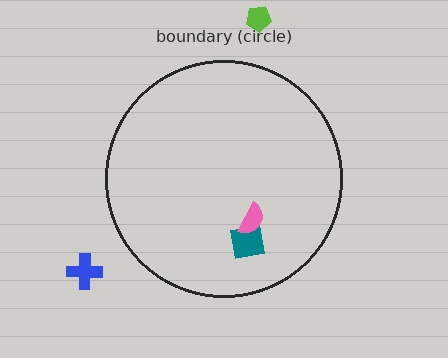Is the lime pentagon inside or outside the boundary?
Outside.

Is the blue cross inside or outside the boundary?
Outside.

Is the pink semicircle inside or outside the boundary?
Inside.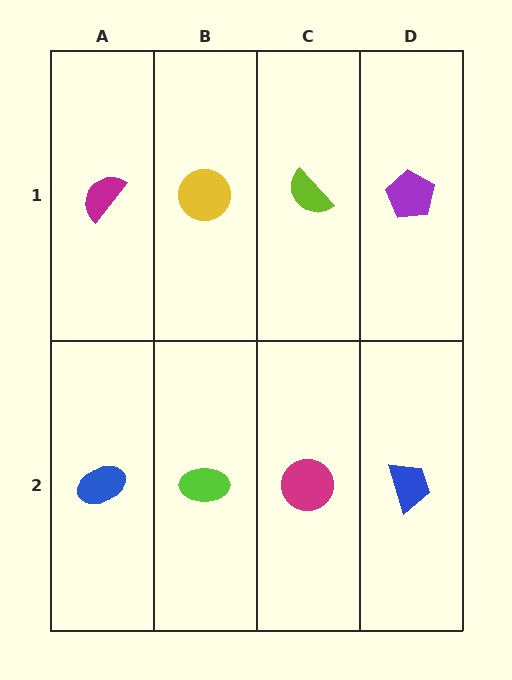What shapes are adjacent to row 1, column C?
A magenta circle (row 2, column C), a yellow circle (row 1, column B), a purple pentagon (row 1, column D).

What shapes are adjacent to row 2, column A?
A magenta semicircle (row 1, column A), a lime ellipse (row 2, column B).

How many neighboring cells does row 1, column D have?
2.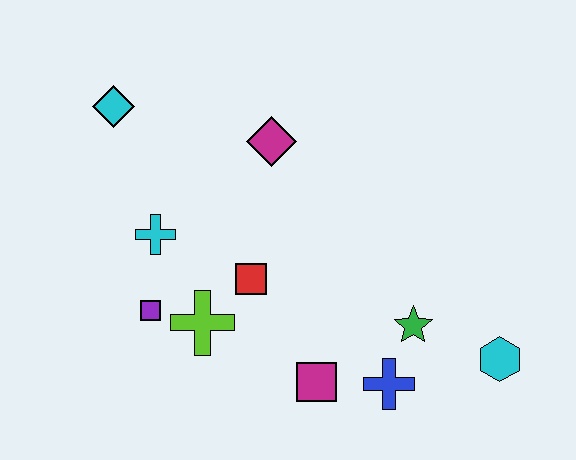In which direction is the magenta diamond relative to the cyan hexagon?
The magenta diamond is to the left of the cyan hexagon.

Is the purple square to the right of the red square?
No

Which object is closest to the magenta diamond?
The red square is closest to the magenta diamond.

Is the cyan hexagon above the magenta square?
Yes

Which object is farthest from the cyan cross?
The cyan hexagon is farthest from the cyan cross.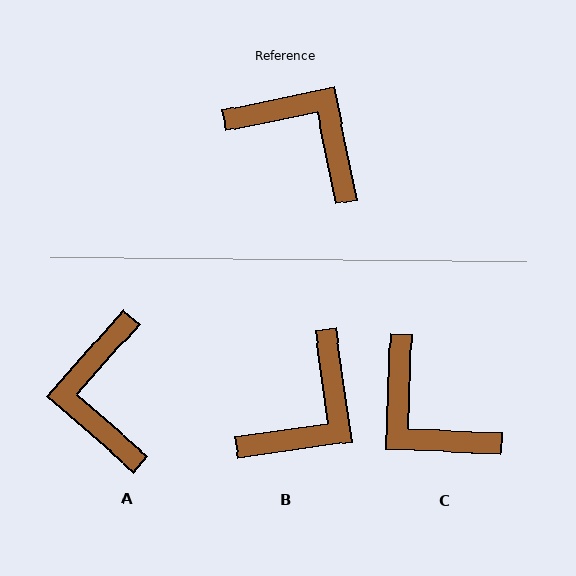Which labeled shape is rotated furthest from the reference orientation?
C, about 166 degrees away.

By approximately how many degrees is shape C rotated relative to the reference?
Approximately 166 degrees counter-clockwise.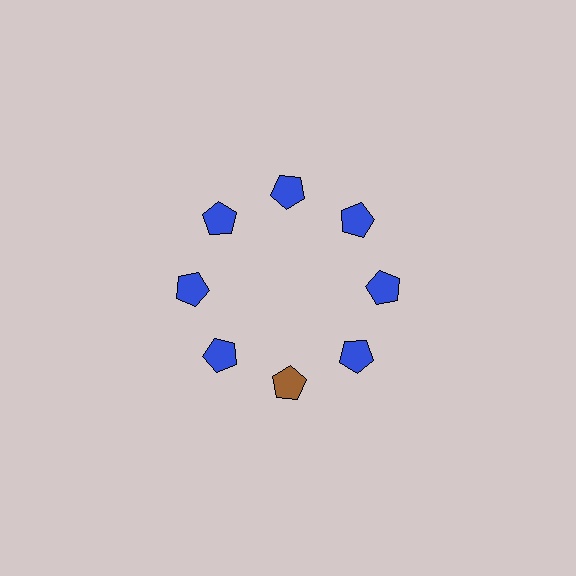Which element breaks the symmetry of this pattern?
The brown pentagon at roughly the 6 o'clock position breaks the symmetry. All other shapes are blue pentagons.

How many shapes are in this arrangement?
There are 8 shapes arranged in a ring pattern.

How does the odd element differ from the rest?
It has a different color: brown instead of blue.